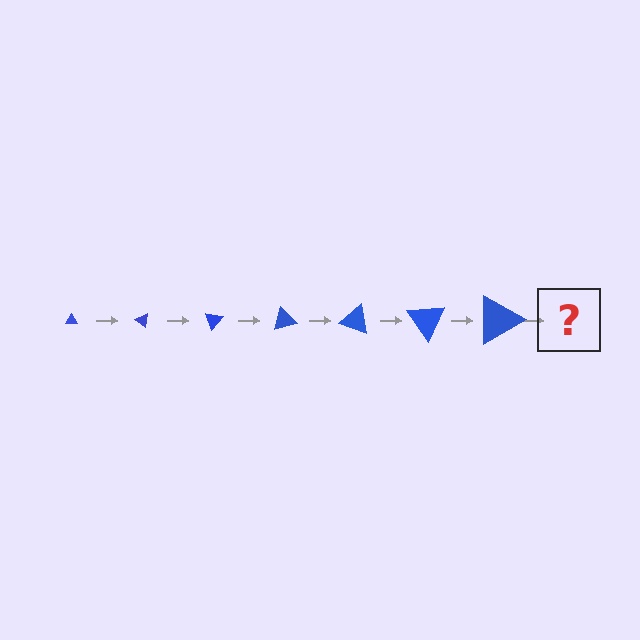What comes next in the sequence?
The next element should be a triangle, larger than the previous one and rotated 245 degrees from the start.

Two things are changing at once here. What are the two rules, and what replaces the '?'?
The two rules are that the triangle grows larger each step and it rotates 35 degrees each step. The '?' should be a triangle, larger than the previous one and rotated 245 degrees from the start.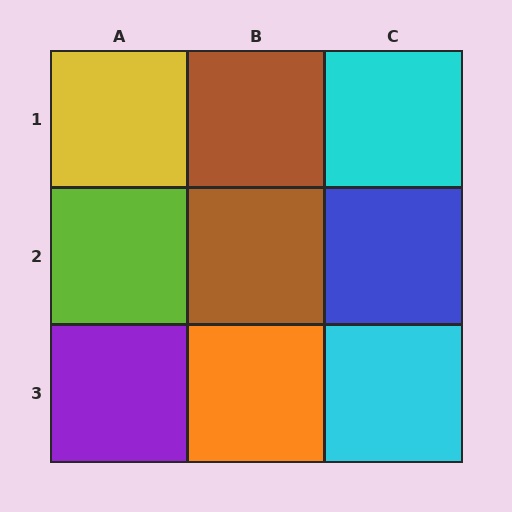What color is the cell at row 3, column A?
Purple.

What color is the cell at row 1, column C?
Cyan.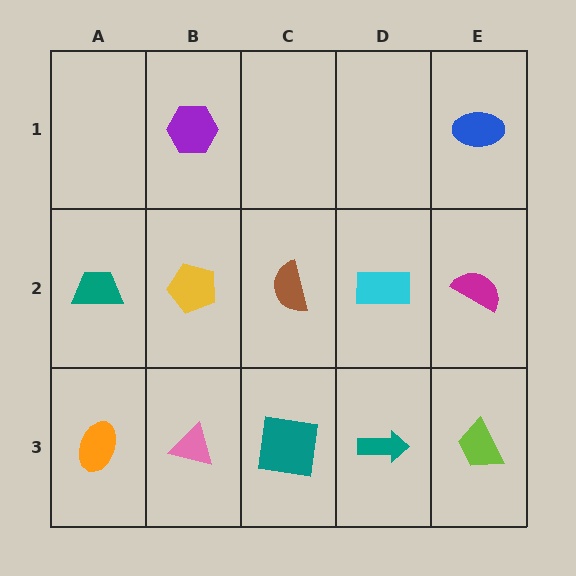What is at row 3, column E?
A lime trapezoid.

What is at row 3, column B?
A pink triangle.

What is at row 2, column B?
A yellow pentagon.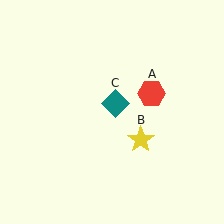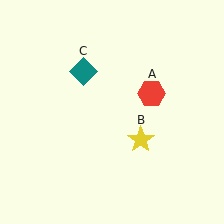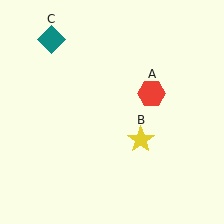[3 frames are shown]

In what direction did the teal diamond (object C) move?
The teal diamond (object C) moved up and to the left.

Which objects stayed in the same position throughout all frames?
Red hexagon (object A) and yellow star (object B) remained stationary.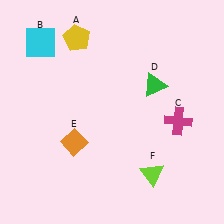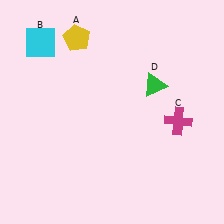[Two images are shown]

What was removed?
The orange diamond (E), the lime triangle (F) were removed in Image 2.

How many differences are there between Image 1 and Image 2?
There are 2 differences between the two images.